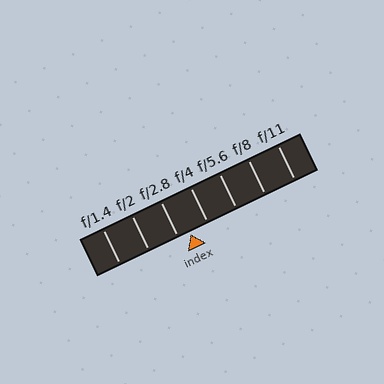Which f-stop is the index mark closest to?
The index mark is closest to f/2.8.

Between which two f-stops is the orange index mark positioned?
The index mark is between f/2.8 and f/4.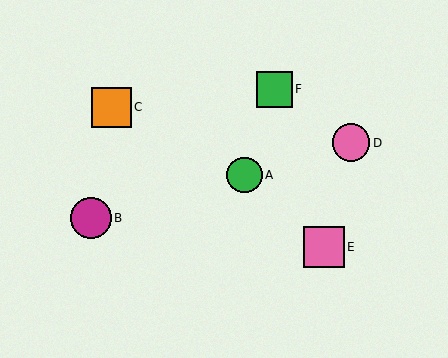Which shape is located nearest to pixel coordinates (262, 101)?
The green square (labeled F) at (274, 89) is nearest to that location.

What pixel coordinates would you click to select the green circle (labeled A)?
Click at (245, 175) to select the green circle A.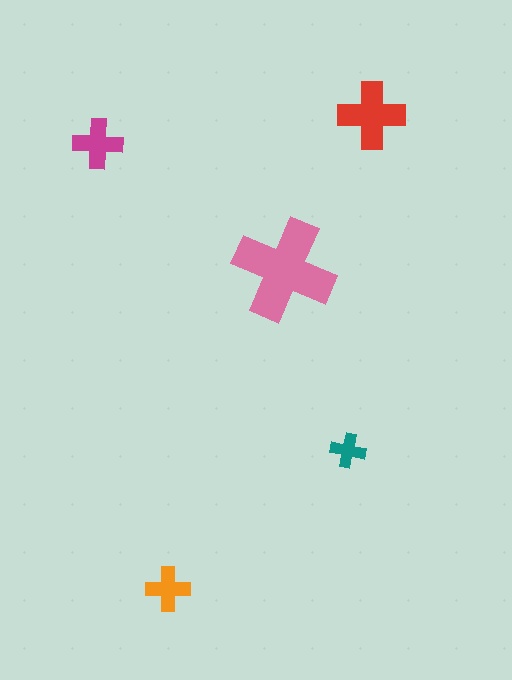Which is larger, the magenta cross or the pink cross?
The pink one.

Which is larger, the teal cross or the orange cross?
The orange one.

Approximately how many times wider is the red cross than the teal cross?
About 2 times wider.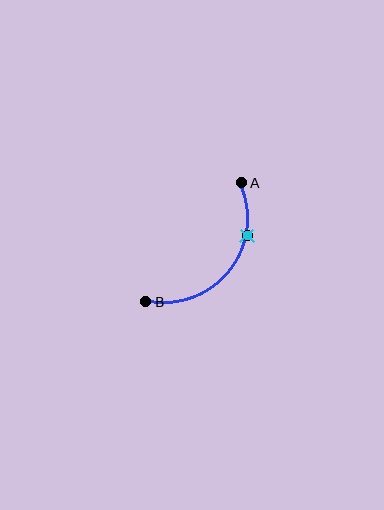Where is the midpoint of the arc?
The arc midpoint is the point on the curve farthest from the straight line joining A and B. It sits below and to the right of that line.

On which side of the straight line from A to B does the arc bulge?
The arc bulges below and to the right of the straight line connecting A and B.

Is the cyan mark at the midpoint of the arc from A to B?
No. The cyan mark lies on the arc but is closer to endpoint A. The arc midpoint would be at the point on the curve equidistant along the arc from both A and B.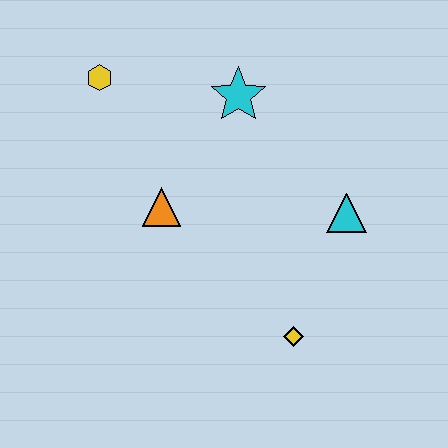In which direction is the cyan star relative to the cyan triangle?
The cyan star is above the cyan triangle.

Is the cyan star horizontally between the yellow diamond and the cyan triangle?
No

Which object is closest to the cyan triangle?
The yellow diamond is closest to the cyan triangle.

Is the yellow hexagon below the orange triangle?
No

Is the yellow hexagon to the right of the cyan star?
No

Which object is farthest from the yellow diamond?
The yellow hexagon is farthest from the yellow diamond.